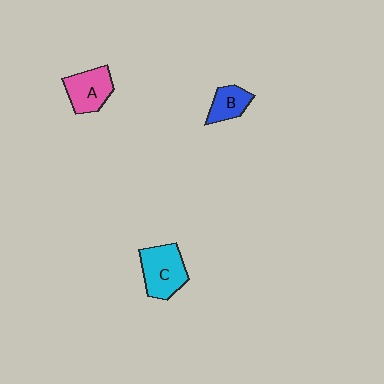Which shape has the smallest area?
Shape B (blue).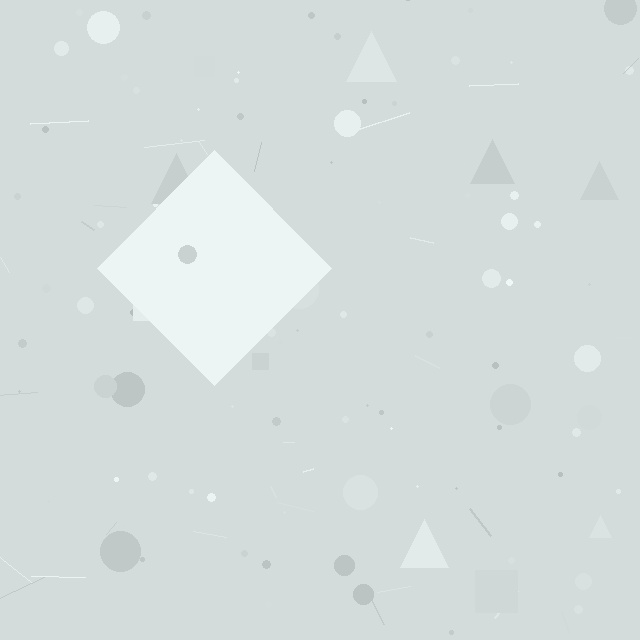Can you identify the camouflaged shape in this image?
The camouflaged shape is a diamond.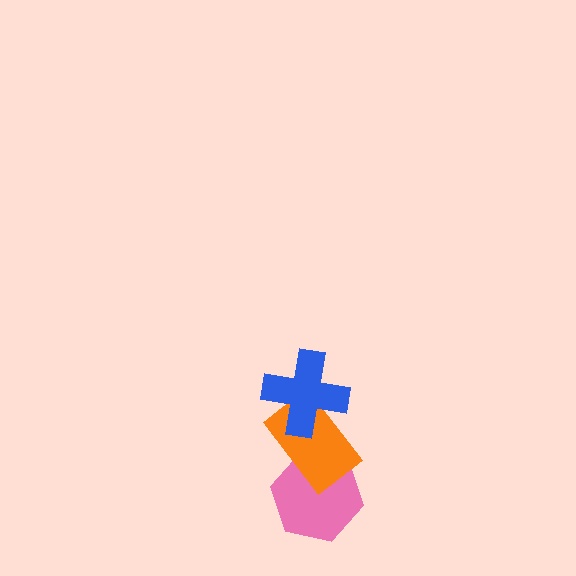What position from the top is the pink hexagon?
The pink hexagon is 3rd from the top.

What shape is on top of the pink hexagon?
The orange rectangle is on top of the pink hexagon.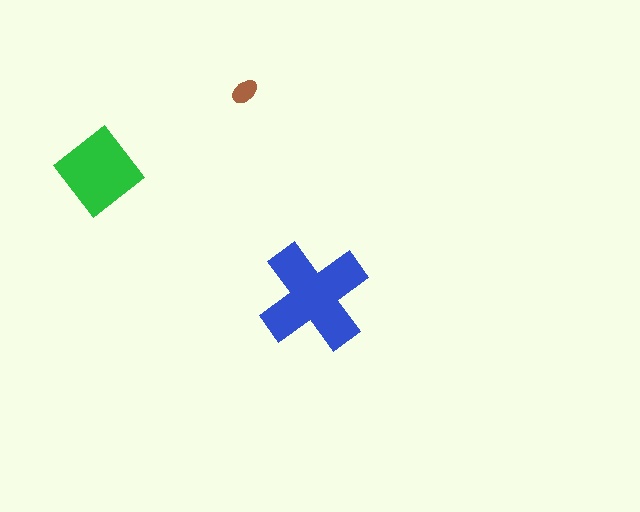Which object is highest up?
The brown ellipse is topmost.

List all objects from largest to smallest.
The blue cross, the green diamond, the brown ellipse.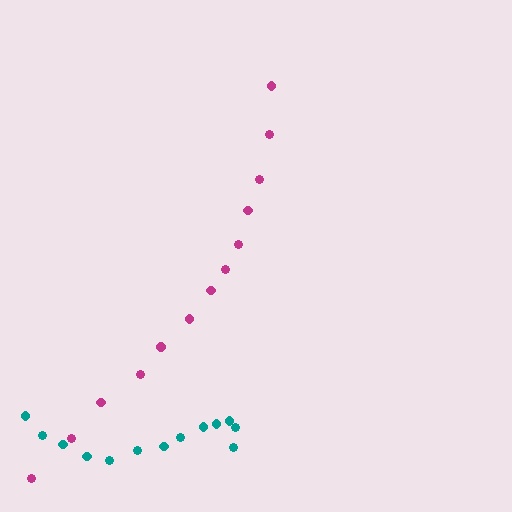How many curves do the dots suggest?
There are 2 distinct paths.